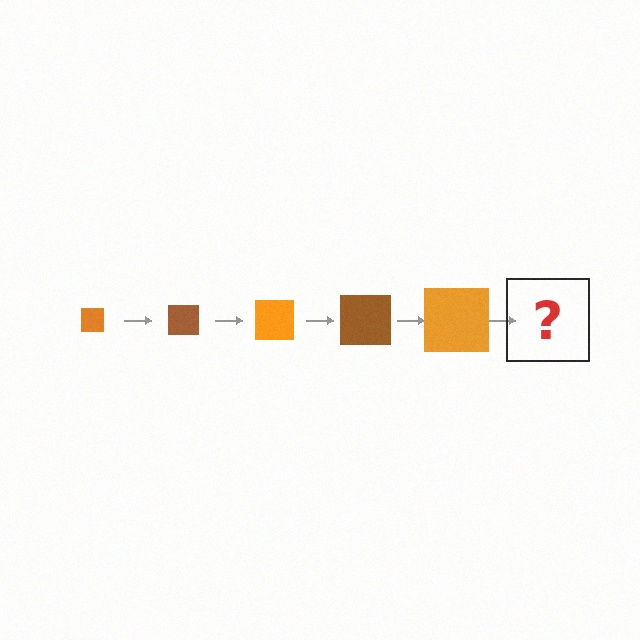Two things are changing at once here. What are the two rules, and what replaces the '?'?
The two rules are that the square grows larger each step and the color cycles through orange and brown. The '?' should be a brown square, larger than the previous one.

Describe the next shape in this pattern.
It should be a brown square, larger than the previous one.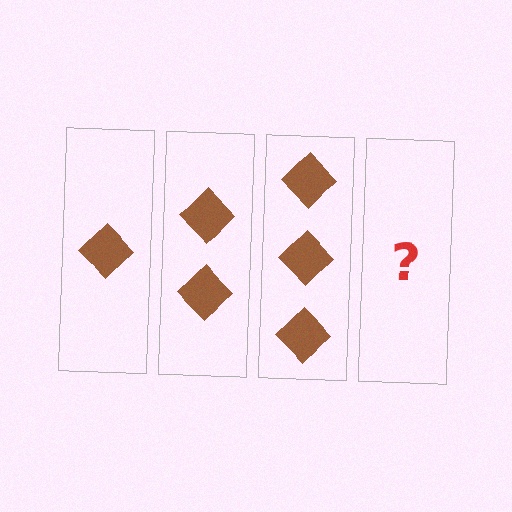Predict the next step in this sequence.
The next step is 4 diamonds.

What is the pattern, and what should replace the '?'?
The pattern is that each step adds one more diamond. The '?' should be 4 diamonds.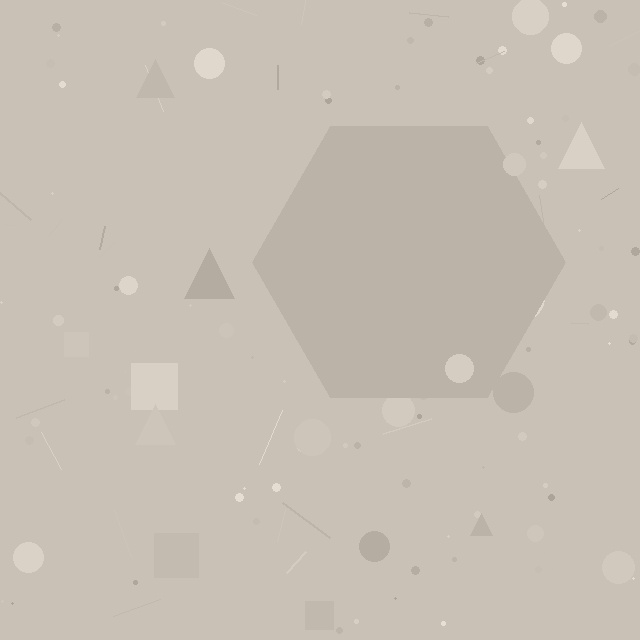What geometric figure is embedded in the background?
A hexagon is embedded in the background.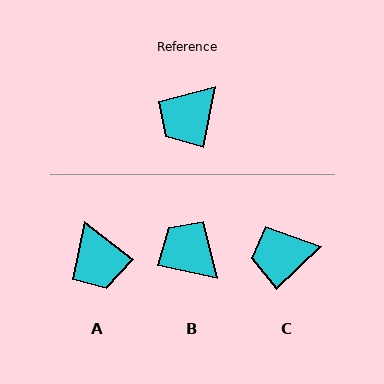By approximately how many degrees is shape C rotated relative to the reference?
Approximately 36 degrees clockwise.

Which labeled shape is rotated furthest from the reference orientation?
B, about 92 degrees away.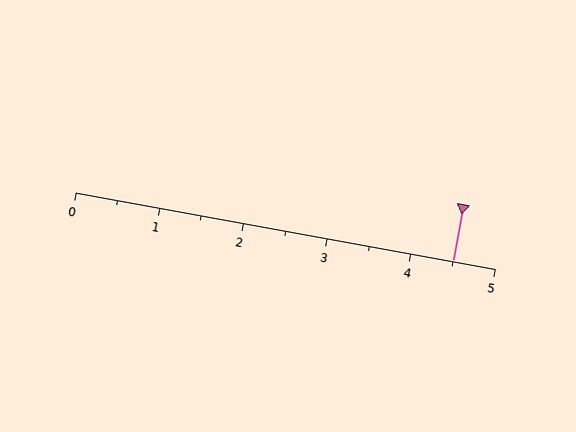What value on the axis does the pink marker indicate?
The marker indicates approximately 4.5.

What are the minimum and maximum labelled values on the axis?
The axis runs from 0 to 5.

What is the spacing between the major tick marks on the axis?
The major ticks are spaced 1 apart.